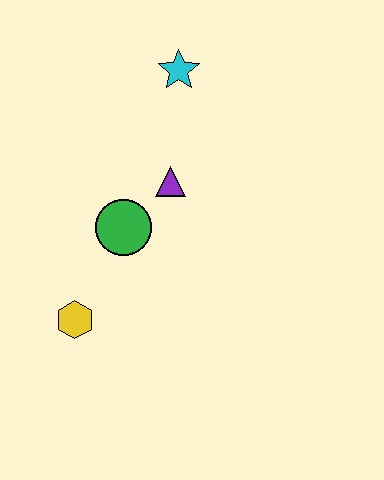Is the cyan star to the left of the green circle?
No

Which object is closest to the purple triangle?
The green circle is closest to the purple triangle.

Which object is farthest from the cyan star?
The yellow hexagon is farthest from the cyan star.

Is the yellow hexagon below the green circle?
Yes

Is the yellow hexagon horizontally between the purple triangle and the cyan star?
No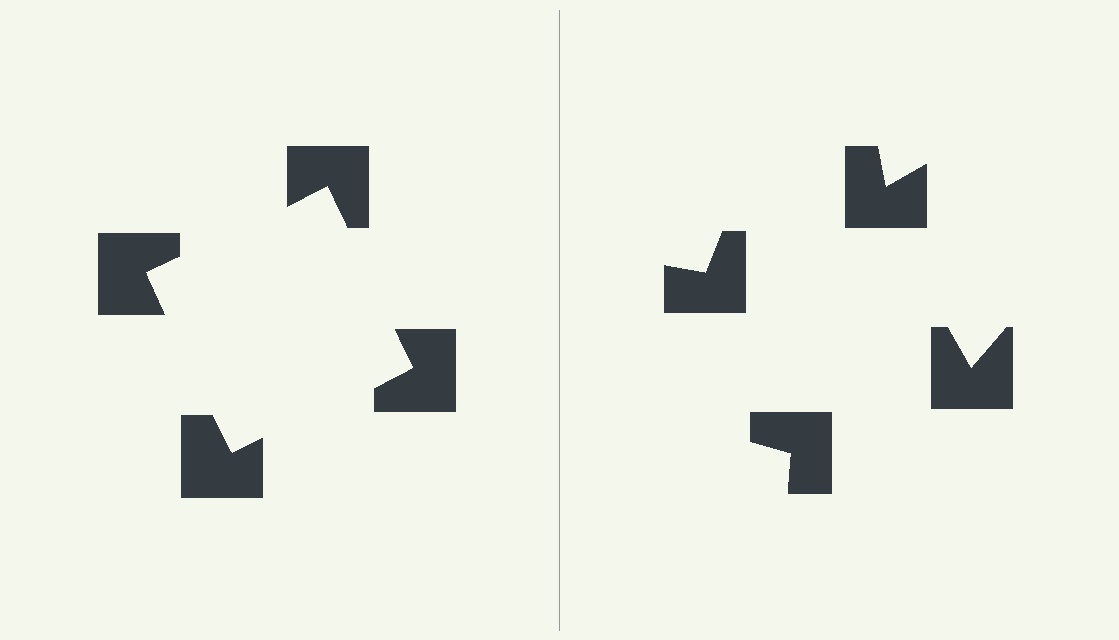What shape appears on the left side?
An illusory square.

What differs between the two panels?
The notched squares are positioned identically on both sides; only the wedge orientations differ. On the left they align to a square; on the right they are misaligned.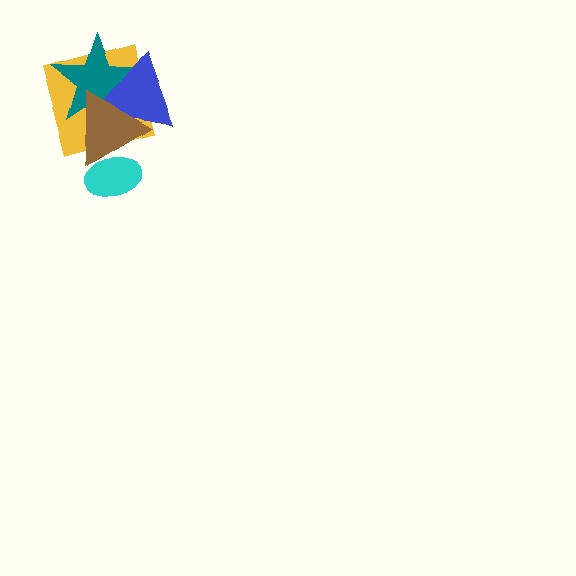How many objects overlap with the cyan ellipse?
1 object overlaps with the cyan ellipse.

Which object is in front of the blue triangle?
The brown triangle is in front of the blue triangle.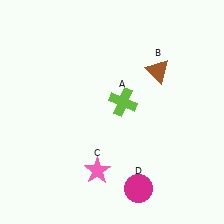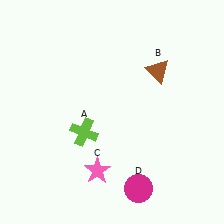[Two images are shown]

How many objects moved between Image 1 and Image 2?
1 object moved between the two images.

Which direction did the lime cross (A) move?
The lime cross (A) moved left.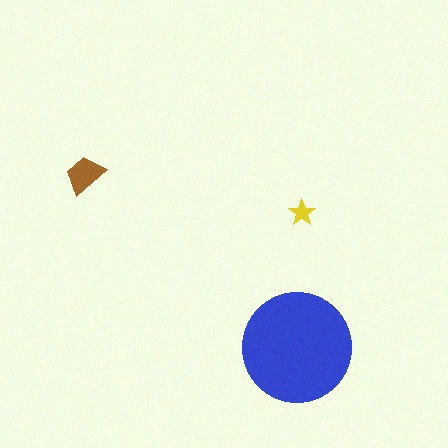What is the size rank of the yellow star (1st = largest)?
3rd.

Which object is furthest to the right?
The yellow star is rightmost.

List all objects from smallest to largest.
The yellow star, the brown trapezoid, the blue circle.